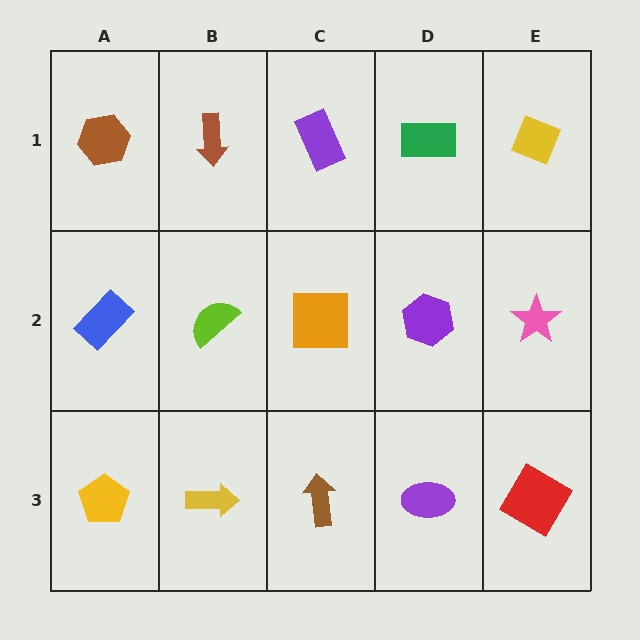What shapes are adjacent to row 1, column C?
An orange square (row 2, column C), a brown arrow (row 1, column B), a green rectangle (row 1, column D).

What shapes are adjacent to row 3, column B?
A lime semicircle (row 2, column B), a yellow pentagon (row 3, column A), a brown arrow (row 3, column C).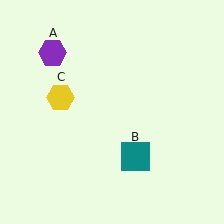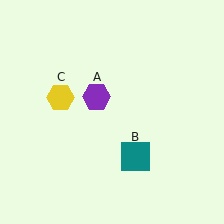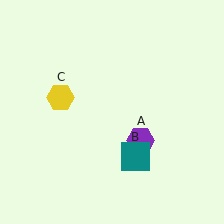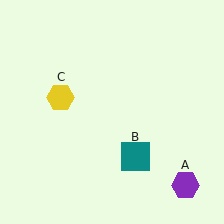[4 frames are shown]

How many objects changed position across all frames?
1 object changed position: purple hexagon (object A).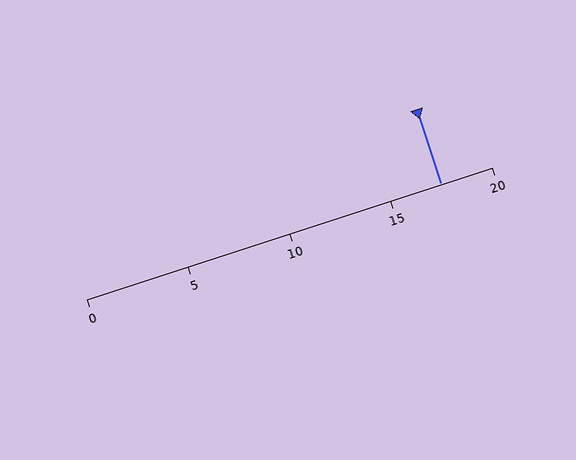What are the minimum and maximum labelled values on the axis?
The axis runs from 0 to 20.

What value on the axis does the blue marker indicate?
The marker indicates approximately 17.5.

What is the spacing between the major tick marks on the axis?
The major ticks are spaced 5 apart.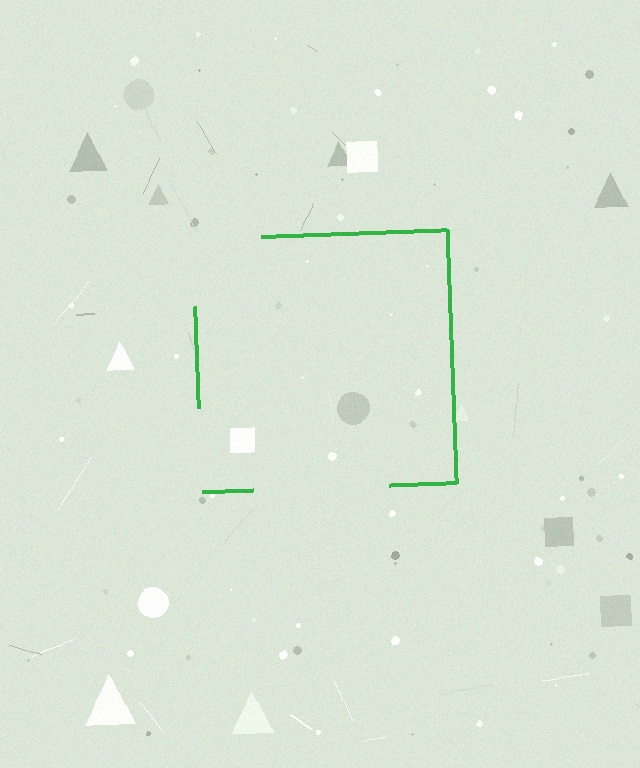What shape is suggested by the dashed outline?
The dashed outline suggests a square.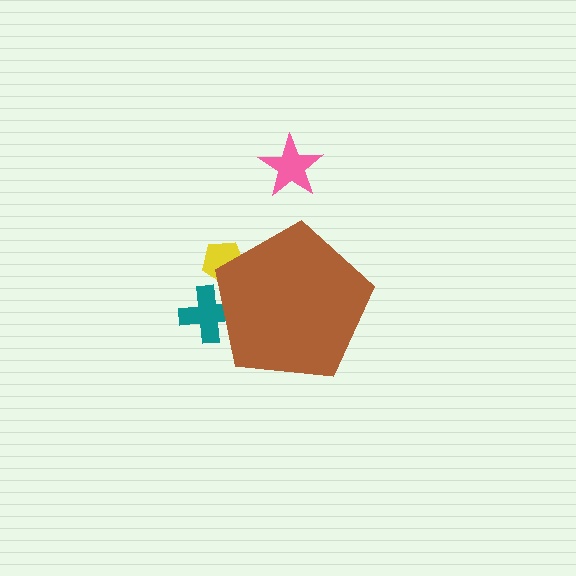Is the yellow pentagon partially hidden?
Yes, the yellow pentagon is partially hidden behind the brown pentagon.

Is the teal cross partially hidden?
Yes, the teal cross is partially hidden behind the brown pentagon.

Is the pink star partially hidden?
No, the pink star is fully visible.